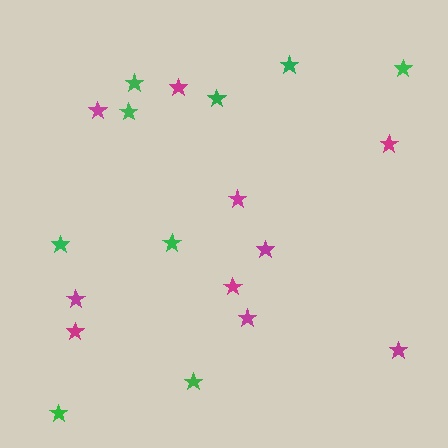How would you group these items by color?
There are 2 groups: one group of green stars (9) and one group of magenta stars (10).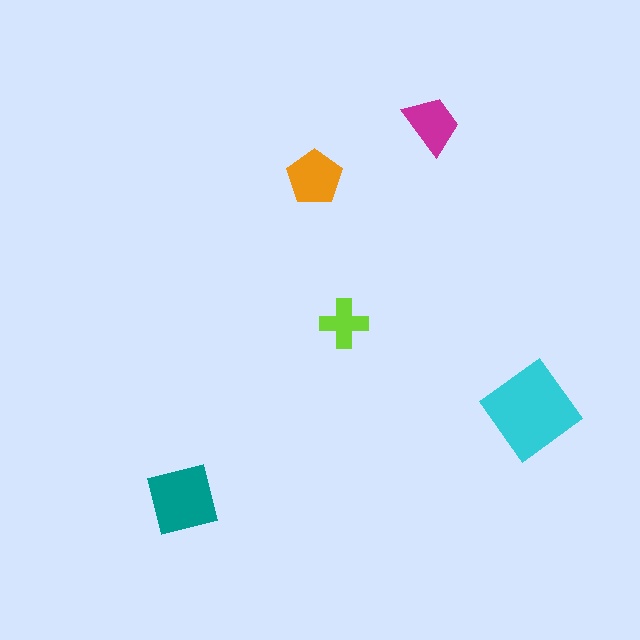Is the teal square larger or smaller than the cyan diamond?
Smaller.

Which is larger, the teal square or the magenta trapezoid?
The teal square.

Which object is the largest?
The cyan diamond.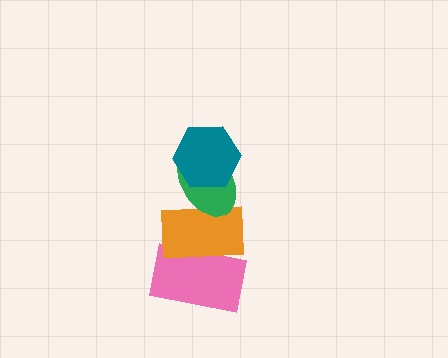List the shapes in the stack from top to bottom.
From top to bottom: the teal hexagon, the green ellipse, the orange rectangle, the pink rectangle.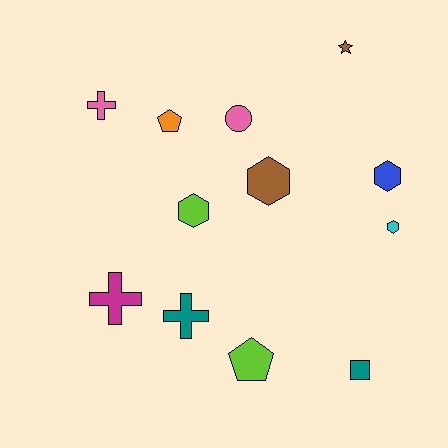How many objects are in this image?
There are 12 objects.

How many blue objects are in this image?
There is 1 blue object.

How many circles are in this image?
There is 1 circle.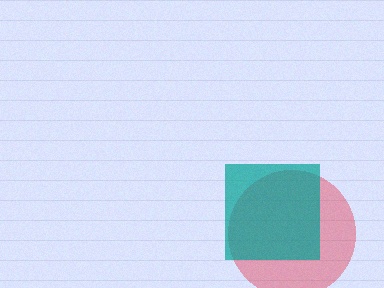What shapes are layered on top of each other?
The layered shapes are: a red circle, a teal square.